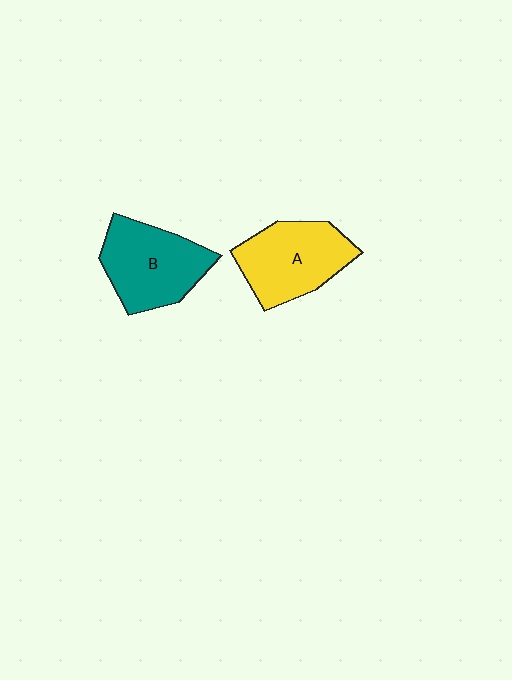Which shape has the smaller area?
Shape A (yellow).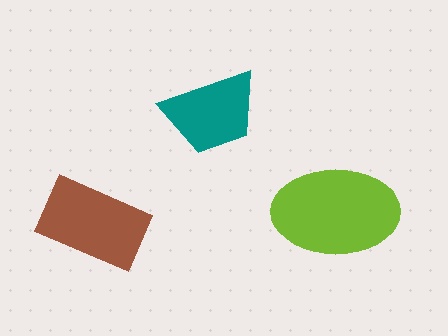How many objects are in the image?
There are 3 objects in the image.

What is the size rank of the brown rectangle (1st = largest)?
2nd.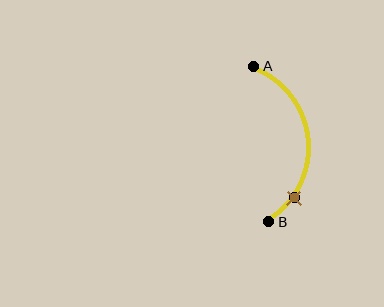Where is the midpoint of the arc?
The arc midpoint is the point on the curve farthest from the straight line joining A and B. It sits to the right of that line.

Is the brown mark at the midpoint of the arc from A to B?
No. The brown mark lies on the arc but is closer to endpoint B. The arc midpoint would be at the point on the curve equidistant along the arc from both A and B.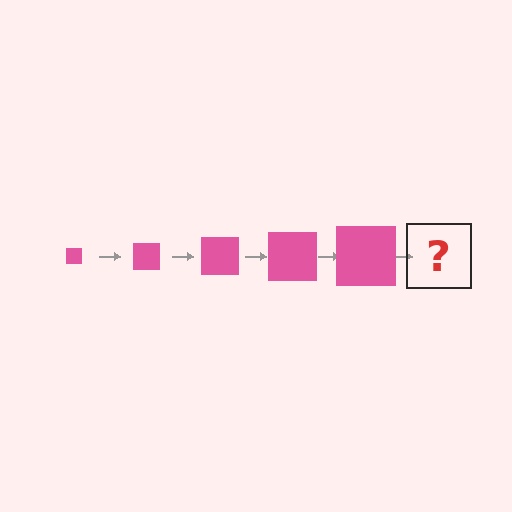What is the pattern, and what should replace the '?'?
The pattern is that the square gets progressively larger each step. The '?' should be a pink square, larger than the previous one.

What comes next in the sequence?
The next element should be a pink square, larger than the previous one.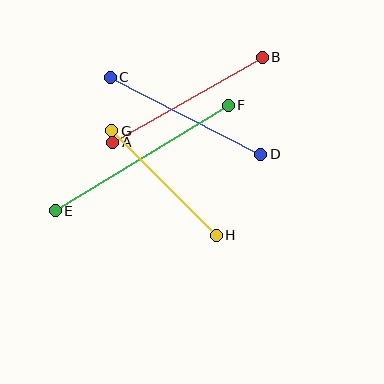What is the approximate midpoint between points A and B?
The midpoint is at approximately (188, 100) pixels.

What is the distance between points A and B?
The distance is approximately 172 pixels.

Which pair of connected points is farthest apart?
Points E and F are farthest apart.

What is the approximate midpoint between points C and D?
The midpoint is at approximately (185, 116) pixels.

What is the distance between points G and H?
The distance is approximately 148 pixels.